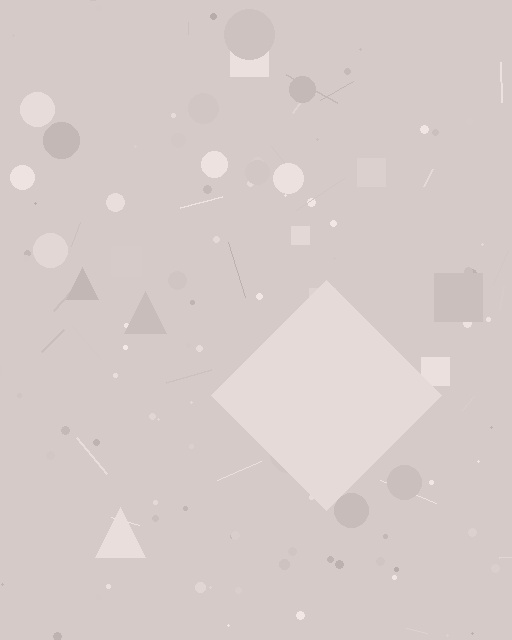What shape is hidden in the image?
A diamond is hidden in the image.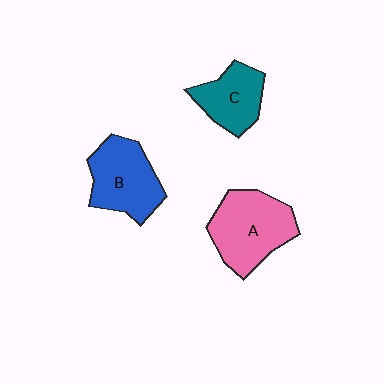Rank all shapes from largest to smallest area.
From largest to smallest: A (pink), B (blue), C (teal).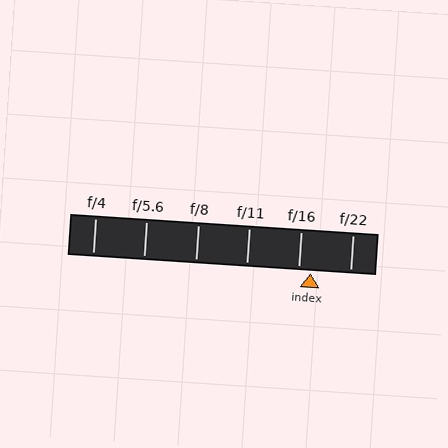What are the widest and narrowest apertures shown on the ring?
The widest aperture shown is f/4 and the narrowest is f/22.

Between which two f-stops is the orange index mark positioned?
The index mark is between f/16 and f/22.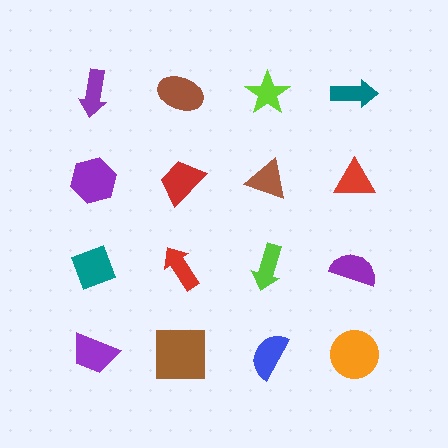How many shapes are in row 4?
4 shapes.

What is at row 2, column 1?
A purple hexagon.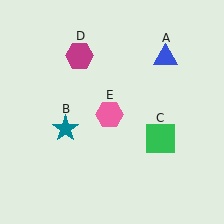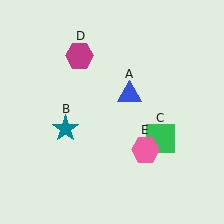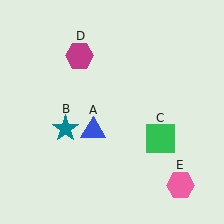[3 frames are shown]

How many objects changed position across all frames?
2 objects changed position: blue triangle (object A), pink hexagon (object E).